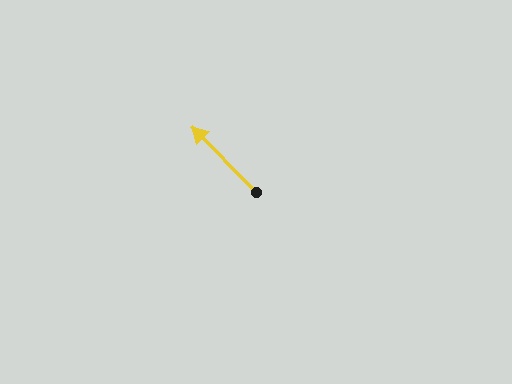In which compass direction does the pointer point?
Northwest.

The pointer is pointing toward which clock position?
Roughly 11 o'clock.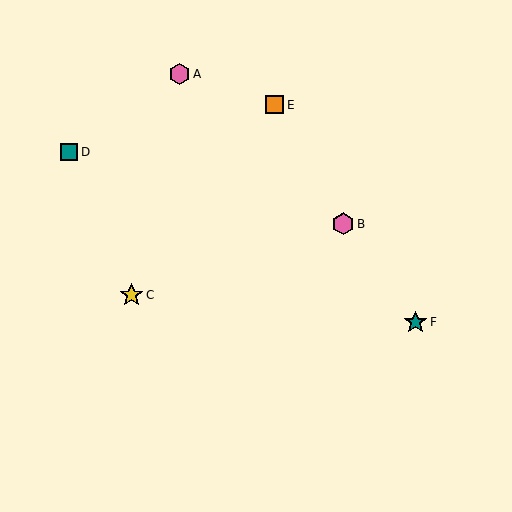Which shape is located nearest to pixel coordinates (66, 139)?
The teal square (labeled D) at (69, 152) is nearest to that location.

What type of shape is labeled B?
Shape B is a pink hexagon.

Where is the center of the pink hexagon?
The center of the pink hexagon is at (343, 224).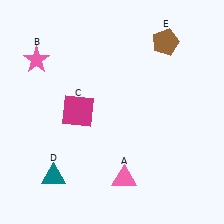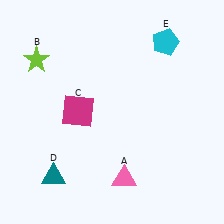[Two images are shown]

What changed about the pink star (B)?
In Image 1, B is pink. In Image 2, it changed to lime.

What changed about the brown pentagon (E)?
In Image 1, E is brown. In Image 2, it changed to cyan.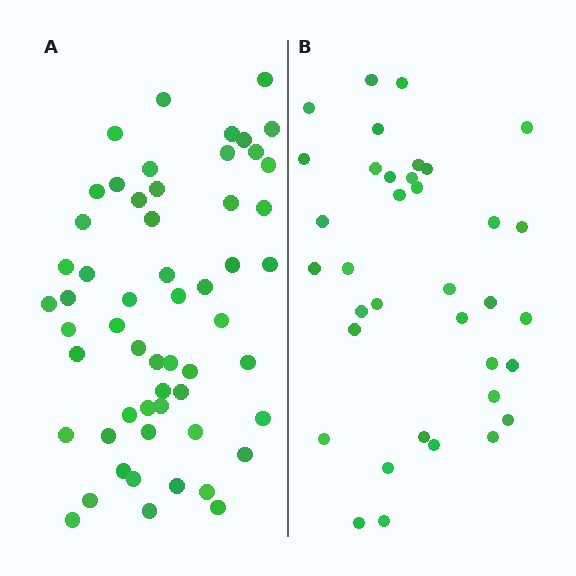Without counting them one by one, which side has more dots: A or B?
Region A (the left region) has more dots.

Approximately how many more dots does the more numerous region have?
Region A has approximately 20 more dots than region B.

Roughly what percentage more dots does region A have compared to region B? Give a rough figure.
About 55% more.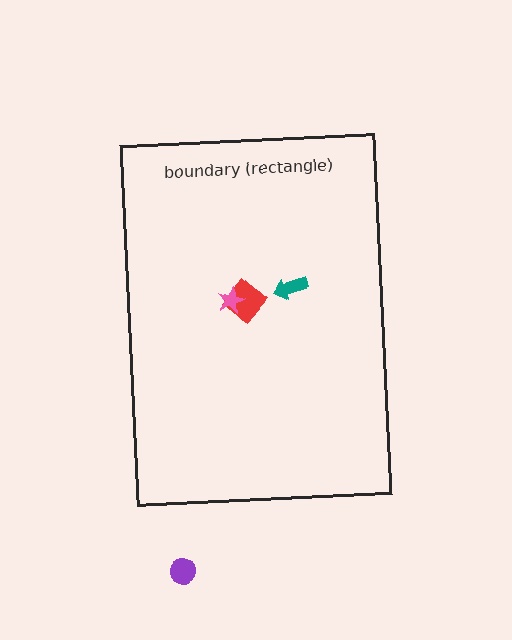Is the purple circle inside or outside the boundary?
Outside.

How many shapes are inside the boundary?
3 inside, 1 outside.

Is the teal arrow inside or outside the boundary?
Inside.